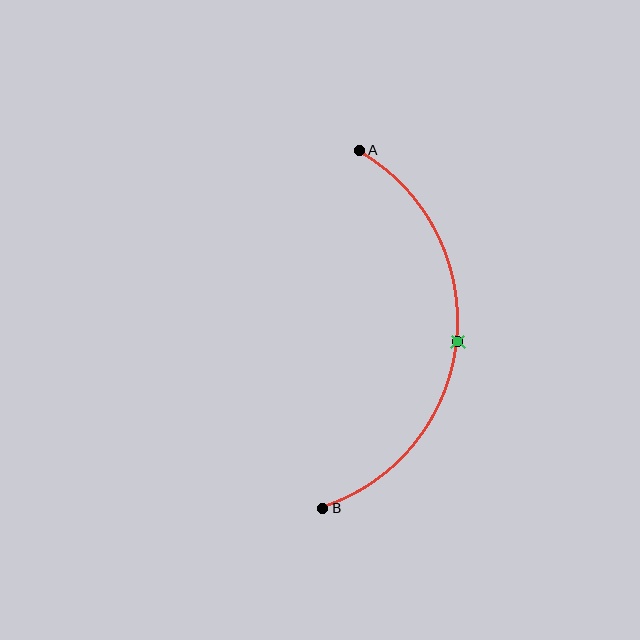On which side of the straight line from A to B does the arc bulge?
The arc bulges to the right of the straight line connecting A and B.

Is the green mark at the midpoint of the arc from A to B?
Yes. The green mark lies on the arc at equal arc-length from both A and B — it is the arc midpoint.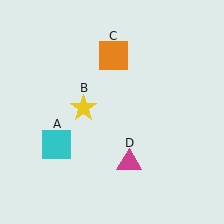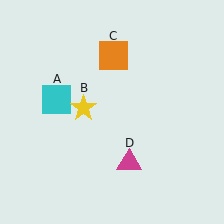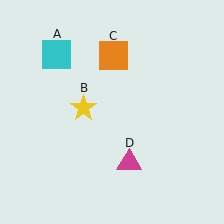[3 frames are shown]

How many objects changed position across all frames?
1 object changed position: cyan square (object A).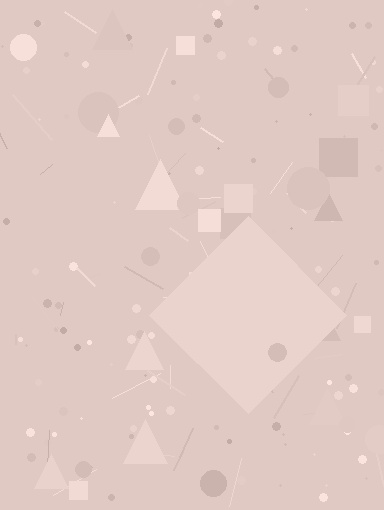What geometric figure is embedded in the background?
A diamond is embedded in the background.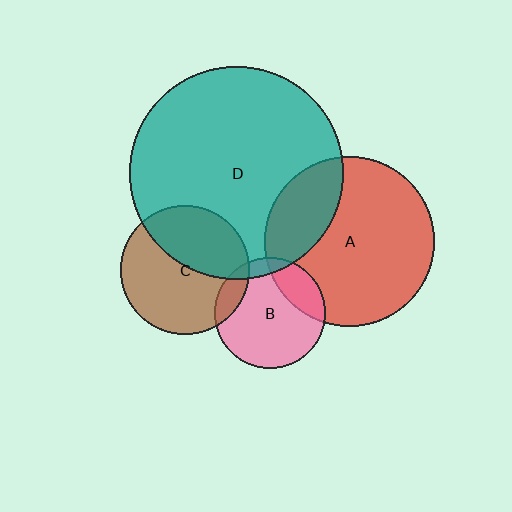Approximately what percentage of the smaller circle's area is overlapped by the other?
Approximately 10%.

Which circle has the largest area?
Circle D (teal).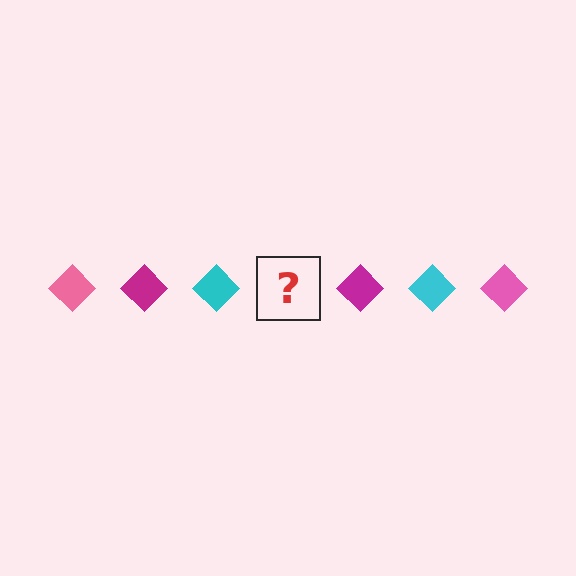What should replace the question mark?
The question mark should be replaced with a pink diamond.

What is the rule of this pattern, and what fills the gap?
The rule is that the pattern cycles through pink, magenta, cyan diamonds. The gap should be filled with a pink diamond.